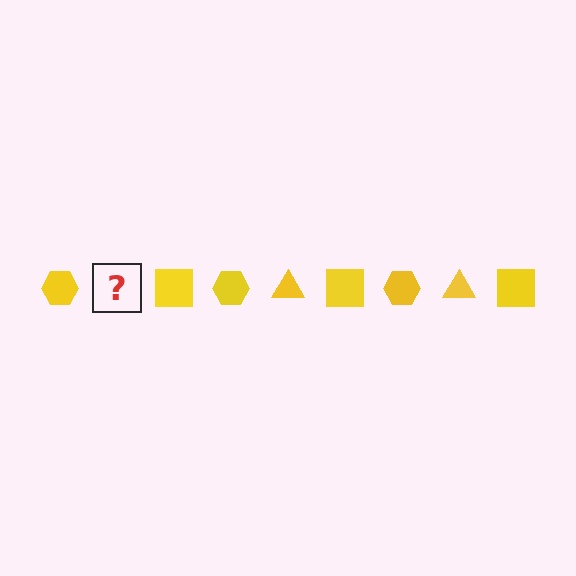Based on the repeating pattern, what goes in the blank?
The blank should be a yellow triangle.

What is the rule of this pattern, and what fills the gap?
The rule is that the pattern cycles through hexagon, triangle, square shapes in yellow. The gap should be filled with a yellow triangle.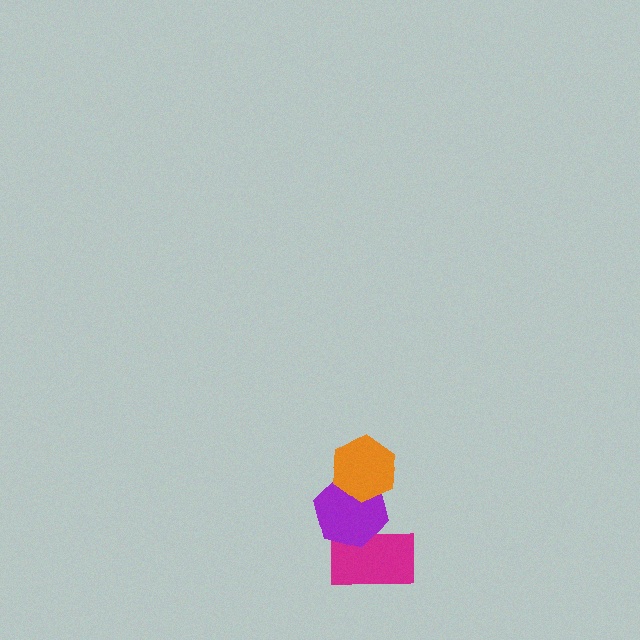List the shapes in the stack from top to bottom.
From top to bottom: the orange hexagon, the purple hexagon, the magenta rectangle.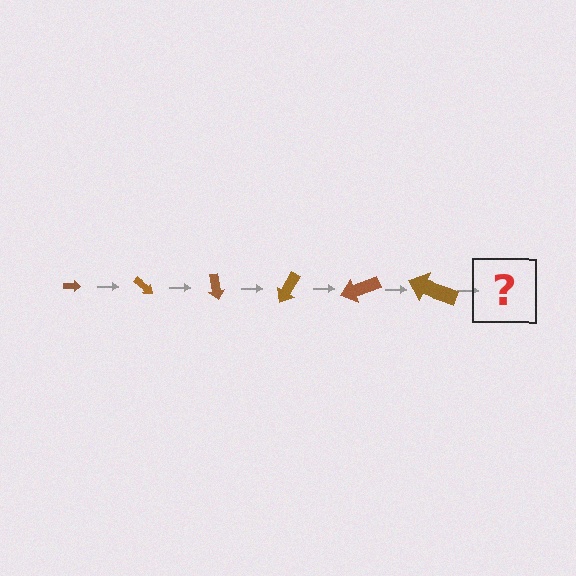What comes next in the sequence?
The next element should be an arrow, larger than the previous one and rotated 240 degrees from the start.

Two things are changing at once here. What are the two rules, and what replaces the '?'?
The two rules are that the arrow grows larger each step and it rotates 40 degrees each step. The '?' should be an arrow, larger than the previous one and rotated 240 degrees from the start.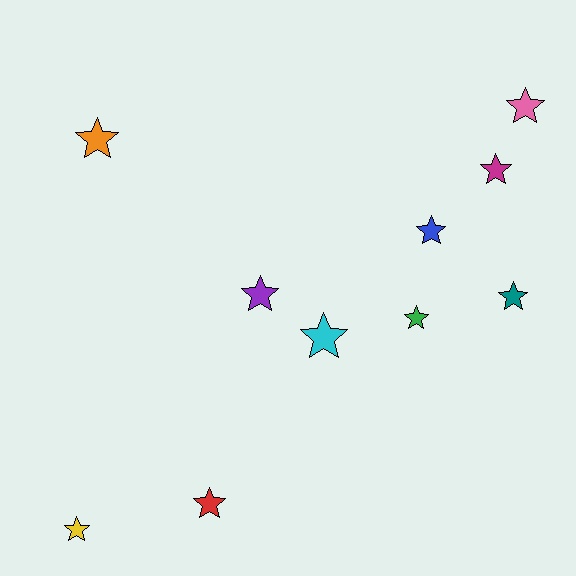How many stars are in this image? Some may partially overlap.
There are 10 stars.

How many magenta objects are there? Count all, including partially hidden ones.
There is 1 magenta object.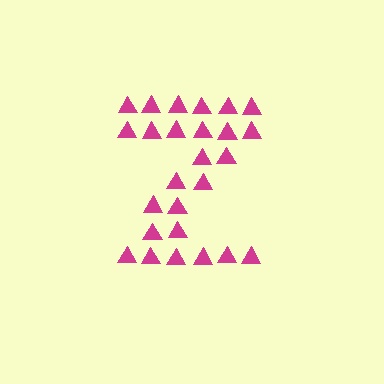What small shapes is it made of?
It is made of small triangles.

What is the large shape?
The large shape is the letter Z.